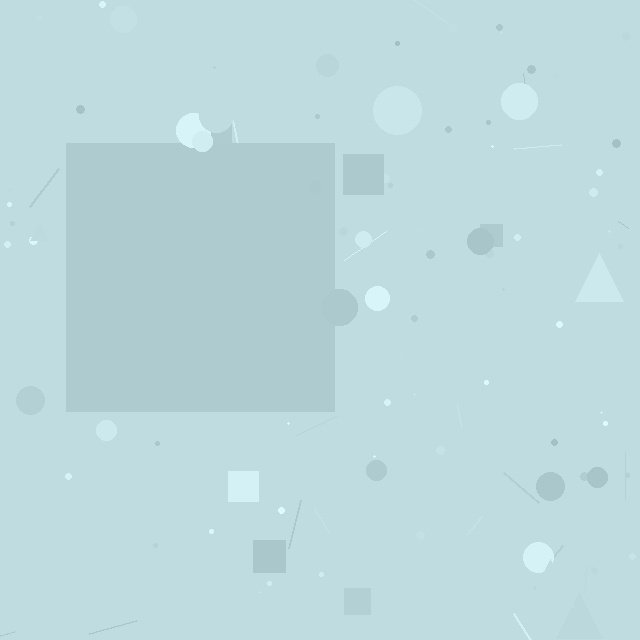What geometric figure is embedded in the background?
A square is embedded in the background.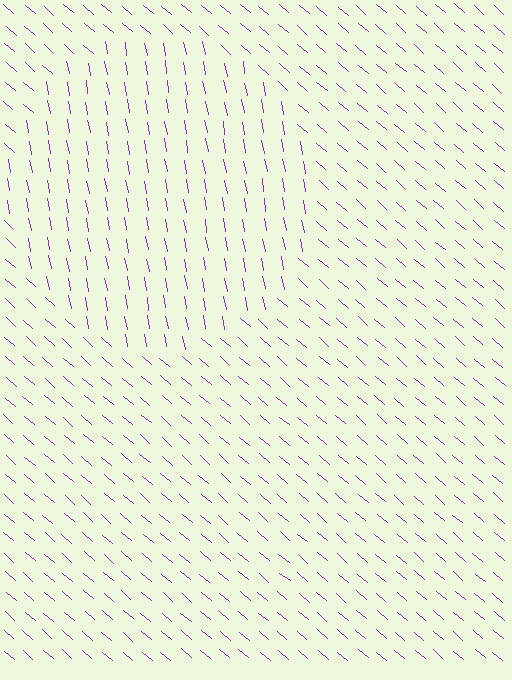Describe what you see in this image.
The image is filled with small purple line segments. A circle region in the image has lines oriented differently from the surrounding lines, creating a visible texture boundary.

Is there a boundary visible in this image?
Yes, there is a texture boundary formed by a change in line orientation.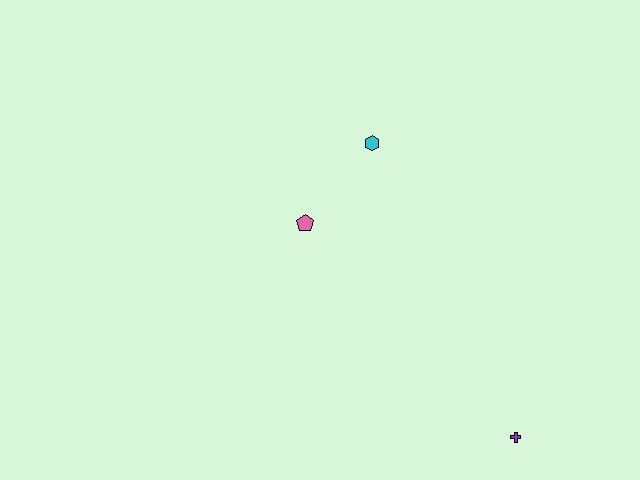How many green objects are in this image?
There are no green objects.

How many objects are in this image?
There are 3 objects.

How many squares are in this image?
There are no squares.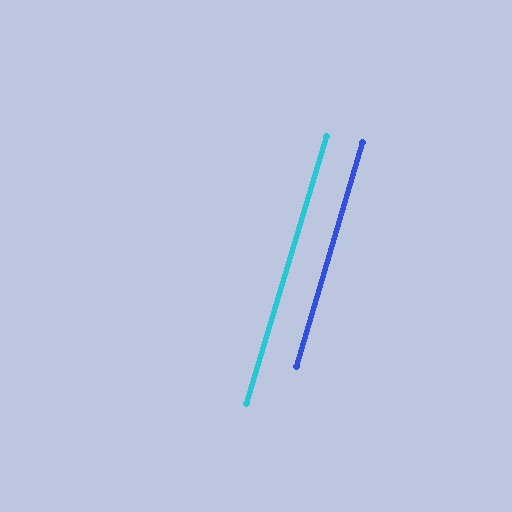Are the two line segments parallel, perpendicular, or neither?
Parallel — their directions differ by only 0.3°.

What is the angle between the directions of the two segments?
Approximately 0 degrees.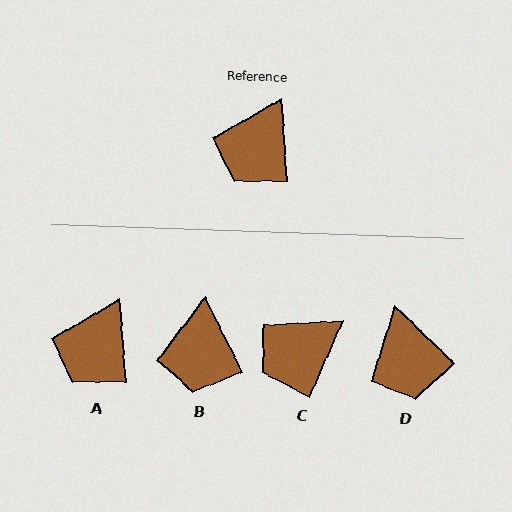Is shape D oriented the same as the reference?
No, it is off by about 43 degrees.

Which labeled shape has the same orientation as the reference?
A.